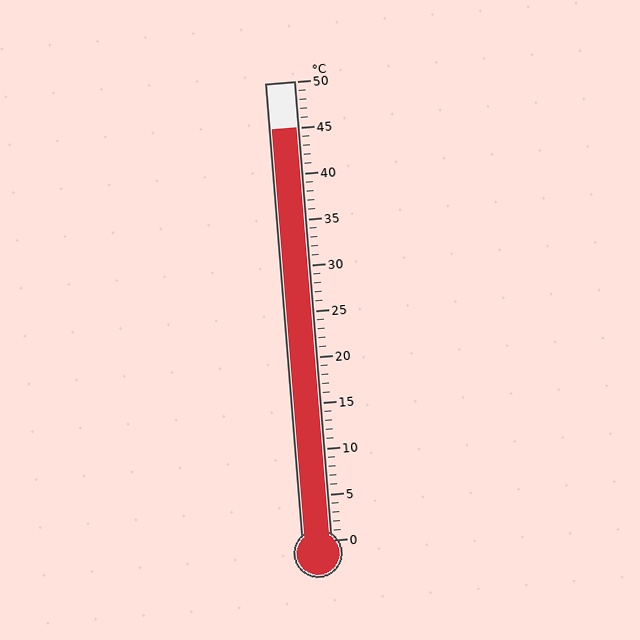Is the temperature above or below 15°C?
The temperature is above 15°C.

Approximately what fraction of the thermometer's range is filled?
The thermometer is filled to approximately 90% of its range.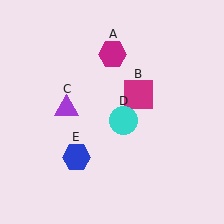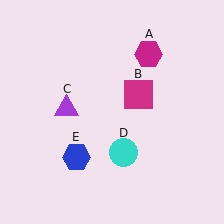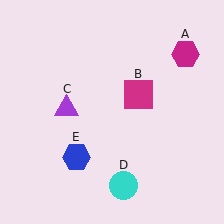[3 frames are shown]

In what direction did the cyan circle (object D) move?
The cyan circle (object D) moved down.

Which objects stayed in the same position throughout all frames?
Magenta square (object B) and purple triangle (object C) and blue hexagon (object E) remained stationary.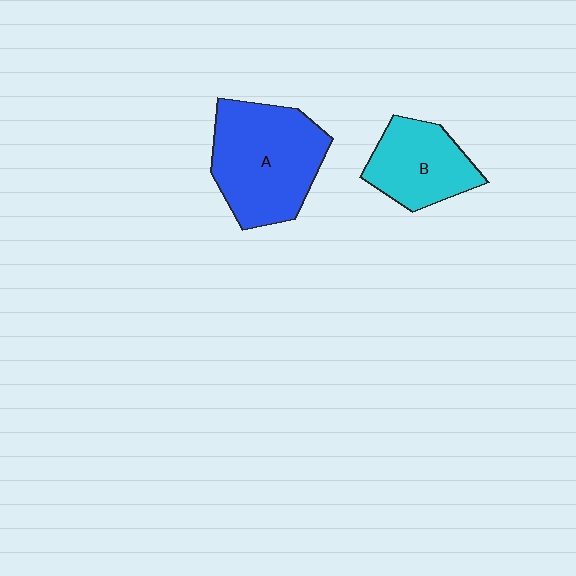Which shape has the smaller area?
Shape B (cyan).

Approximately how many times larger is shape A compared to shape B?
Approximately 1.6 times.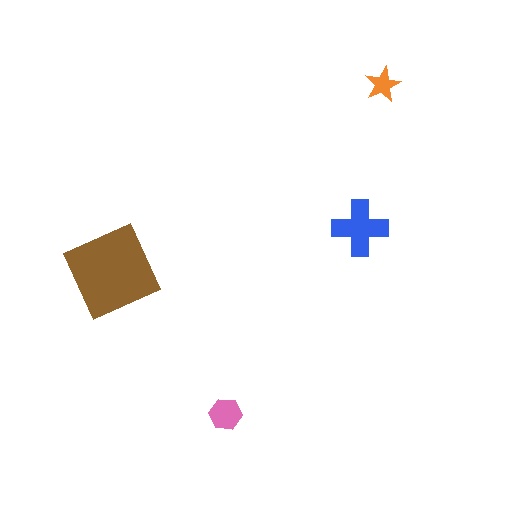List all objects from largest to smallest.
The brown diamond, the blue cross, the pink hexagon, the orange star.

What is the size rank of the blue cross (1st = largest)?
2nd.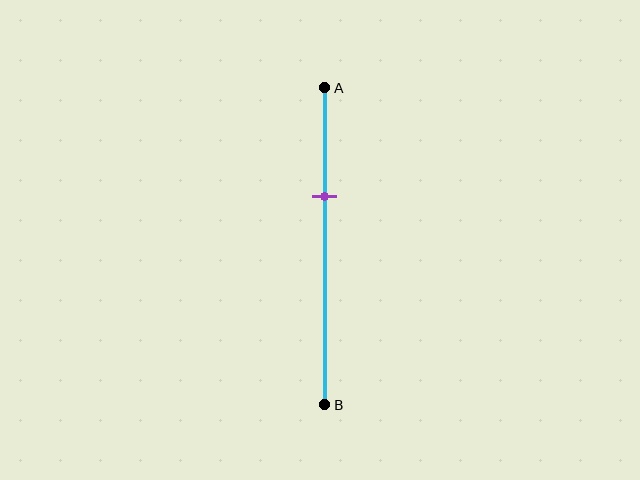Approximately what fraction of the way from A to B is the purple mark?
The purple mark is approximately 35% of the way from A to B.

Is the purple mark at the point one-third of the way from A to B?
Yes, the mark is approximately at the one-third point.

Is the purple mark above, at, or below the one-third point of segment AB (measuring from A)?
The purple mark is approximately at the one-third point of segment AB.